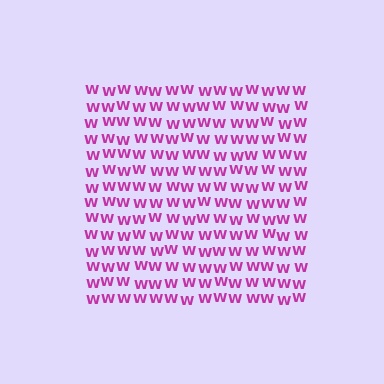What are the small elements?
The small elements are letter W's.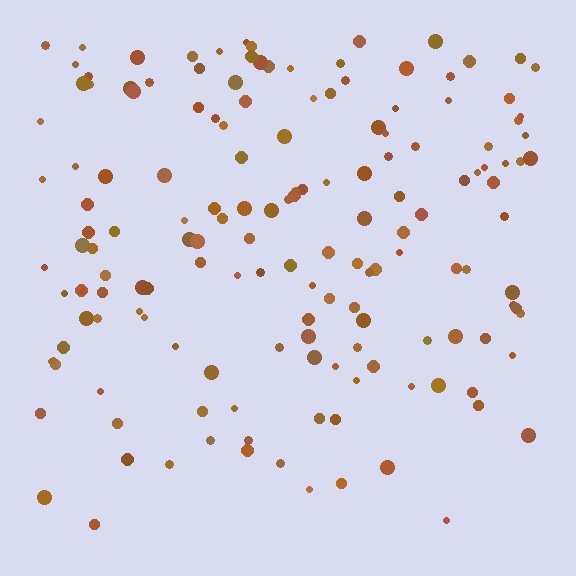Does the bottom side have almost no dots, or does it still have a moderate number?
Still a moderate number, just noticeably fewer than the top.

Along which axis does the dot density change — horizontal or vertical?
Vertical.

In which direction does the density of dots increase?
From bottom to top, with the top side densest.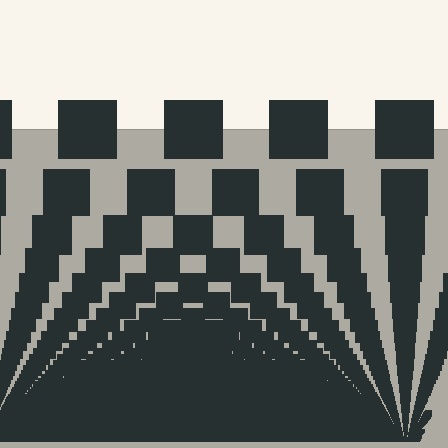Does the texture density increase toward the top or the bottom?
Density increases toward the bottom.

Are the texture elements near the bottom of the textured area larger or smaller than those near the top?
Smaller. The gradient is inverted — elements near the bottom are smaller and denser.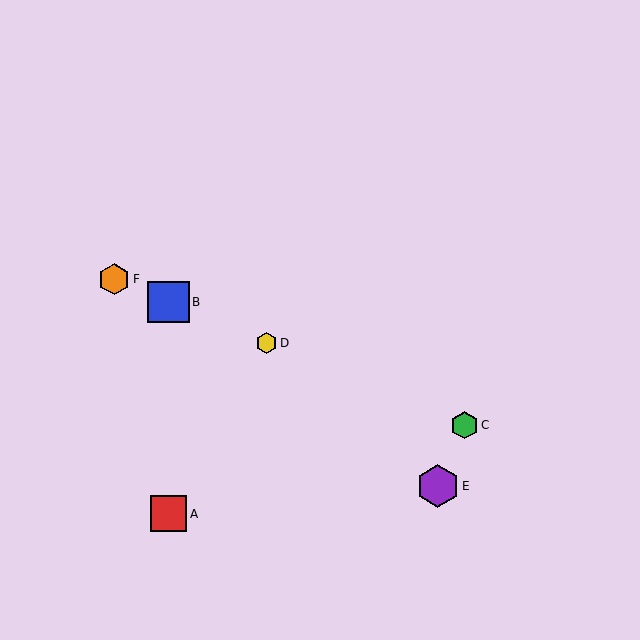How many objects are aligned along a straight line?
4 objects (B, C, D, F) are aligned along a straight line.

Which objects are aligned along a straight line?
Objects B, C, D, F are aligned along a straight line.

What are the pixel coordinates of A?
Object A is at (169, 514).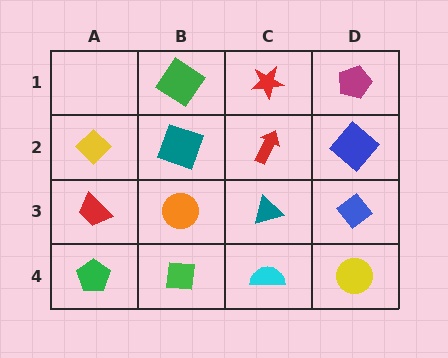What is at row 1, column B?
A green diamond.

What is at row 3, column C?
A teal triangle.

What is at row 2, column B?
A teal square.